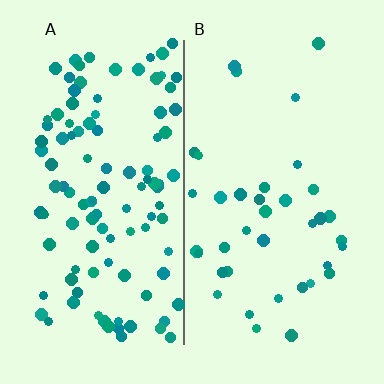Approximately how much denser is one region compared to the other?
Approximately 2.8× — region A over region B.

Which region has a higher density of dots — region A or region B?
A (the left).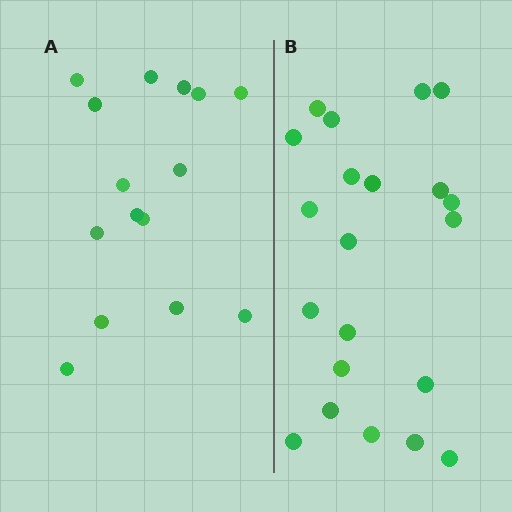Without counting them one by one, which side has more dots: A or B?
Region B (the right region) has more dots.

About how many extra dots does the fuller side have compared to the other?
Region B has about 6 more dots than region A.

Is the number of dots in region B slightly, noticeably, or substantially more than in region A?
Region B has noticeably more, but not dramatically so. The ratio is roughly 1.4 to 1.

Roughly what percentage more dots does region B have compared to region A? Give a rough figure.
About 40% more.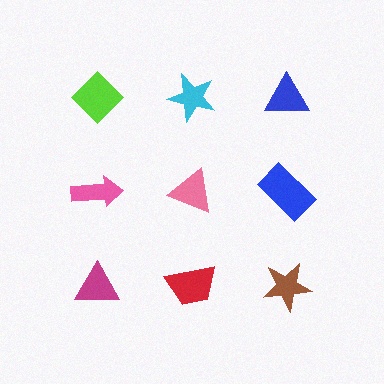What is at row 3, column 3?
A brown star.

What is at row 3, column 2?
A red trapezoid.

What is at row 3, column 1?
A magenta triangle.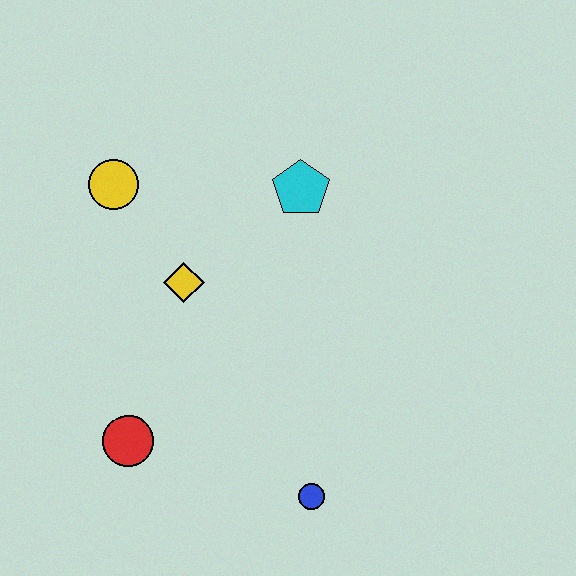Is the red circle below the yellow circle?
Yes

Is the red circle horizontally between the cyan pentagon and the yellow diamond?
No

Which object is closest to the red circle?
The yellow diamond is closest to the red circle.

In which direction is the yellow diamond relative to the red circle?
The yellow diamond is above the red circle.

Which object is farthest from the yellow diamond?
The blue circle is farthest from the yellow diamond.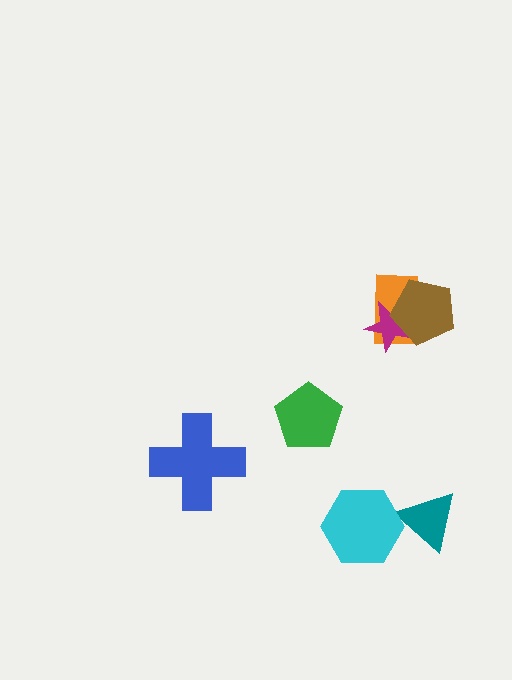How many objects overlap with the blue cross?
0 objects overlap with the blue cross.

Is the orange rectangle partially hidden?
Yes, it is partially covered by another shape.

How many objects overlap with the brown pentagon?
2 objects overlap with the brown pentagon.